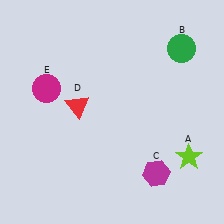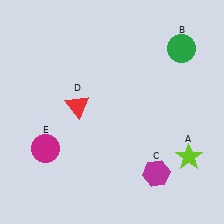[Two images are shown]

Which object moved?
The magenta circle (E) moved down.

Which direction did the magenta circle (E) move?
The magenta circle (E) moved down.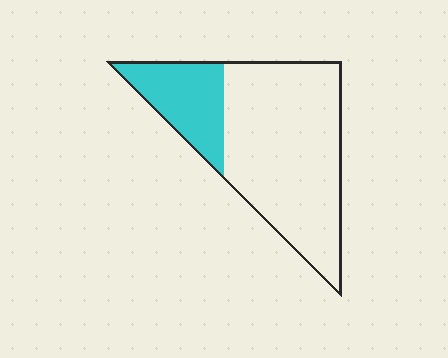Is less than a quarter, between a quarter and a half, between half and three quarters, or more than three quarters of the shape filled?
Between a quarter and a half.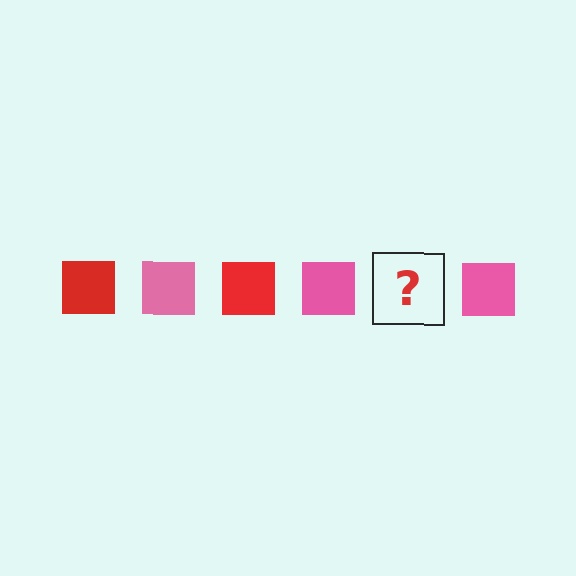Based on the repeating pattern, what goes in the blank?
The blank should be a red square.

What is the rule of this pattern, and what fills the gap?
The rule is that the pattern cycles through red, pink squares. The gap should be filled with a red square.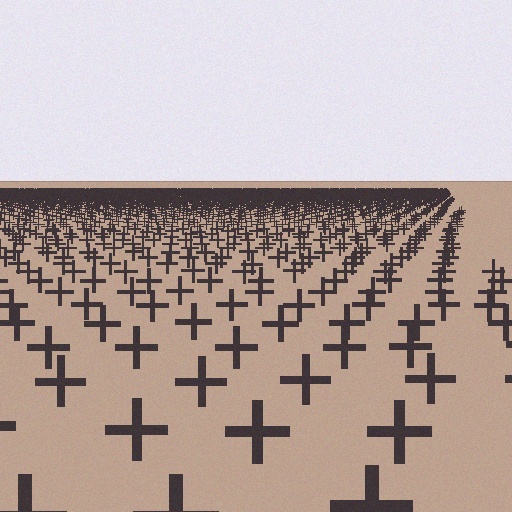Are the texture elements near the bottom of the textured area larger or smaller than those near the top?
Larger. Near the bottom, elements are closer to the viewer and appear at a bigger on-screen size.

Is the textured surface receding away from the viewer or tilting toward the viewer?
The surface is receding away from the viewer. Texture elements get smaller and denser toward the top.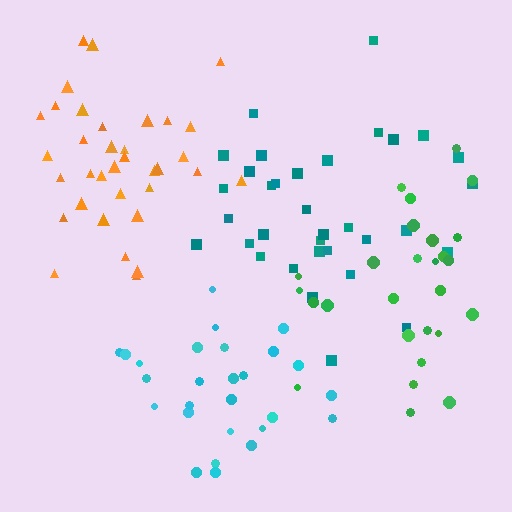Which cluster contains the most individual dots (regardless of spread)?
Orange (35).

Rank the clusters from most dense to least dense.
orange, green, teal, cyan.